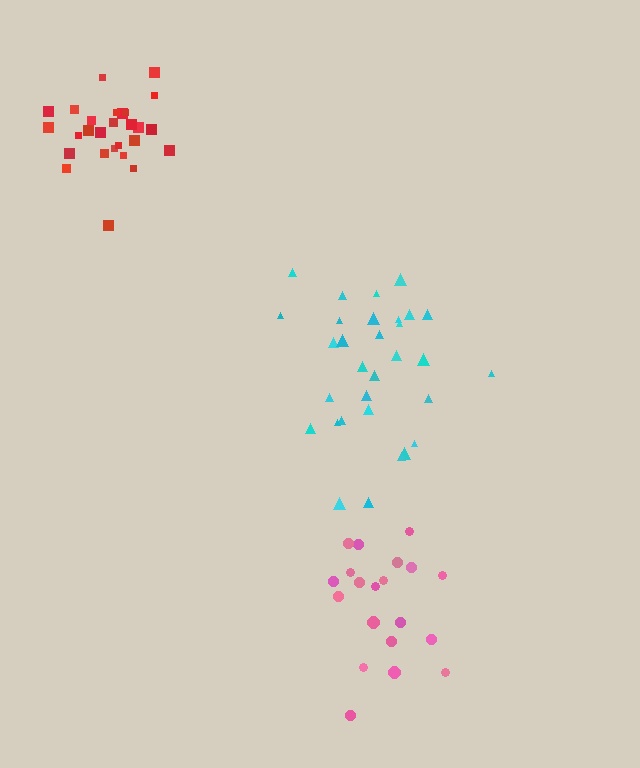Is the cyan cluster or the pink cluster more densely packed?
Pink.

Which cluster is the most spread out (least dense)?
Cyan.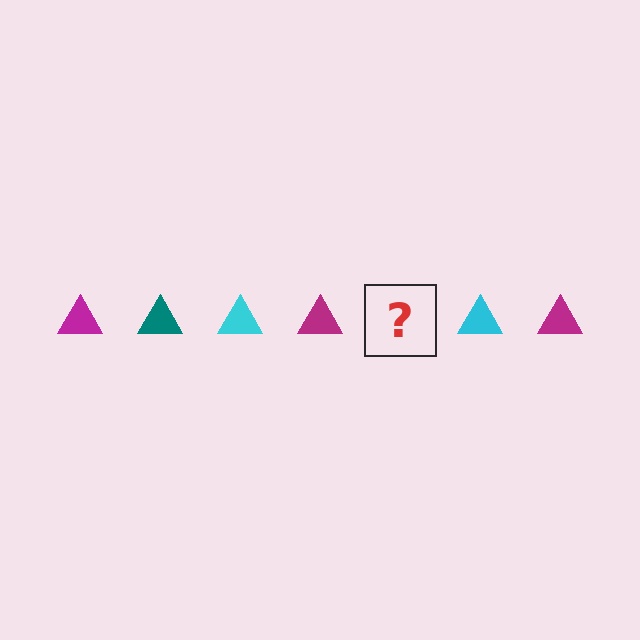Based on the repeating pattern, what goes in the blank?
The blank should be a teal triangle.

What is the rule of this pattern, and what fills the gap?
The rule is that the pattern cycles through magenta, teal, cyan triangles. The gap should be filled with a teal triangle.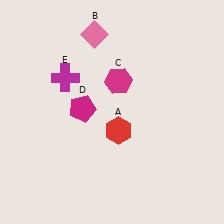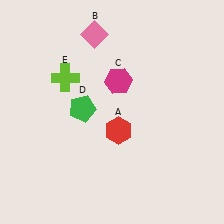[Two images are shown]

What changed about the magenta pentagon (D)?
In Image 1, D is magenta. In Image 2, it changed to green.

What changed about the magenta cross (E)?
In Image 1, E is magenta. In Image 2, it changed to lime.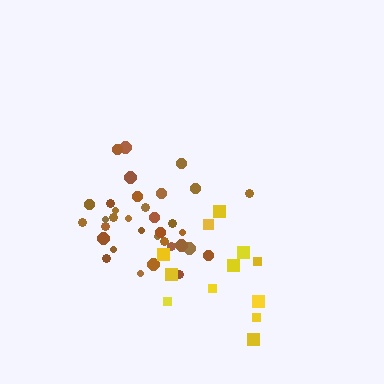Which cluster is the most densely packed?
Brown.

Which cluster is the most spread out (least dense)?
Yellow.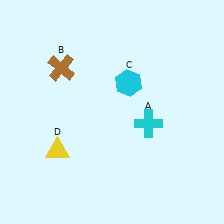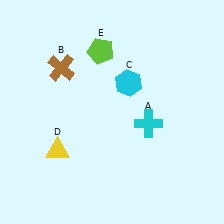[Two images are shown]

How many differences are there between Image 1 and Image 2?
There is 1 difference between the two images.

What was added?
A lime pentagon (E) was added in Image 2.